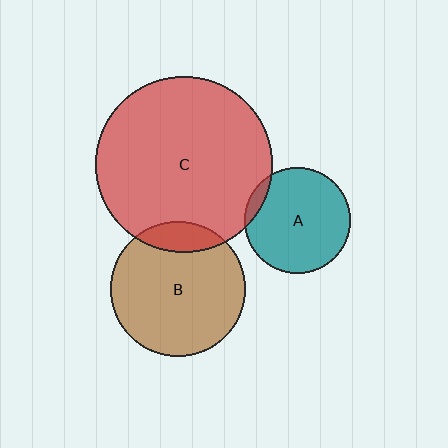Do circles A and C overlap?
Yes.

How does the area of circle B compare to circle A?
Approximately 1.6 times.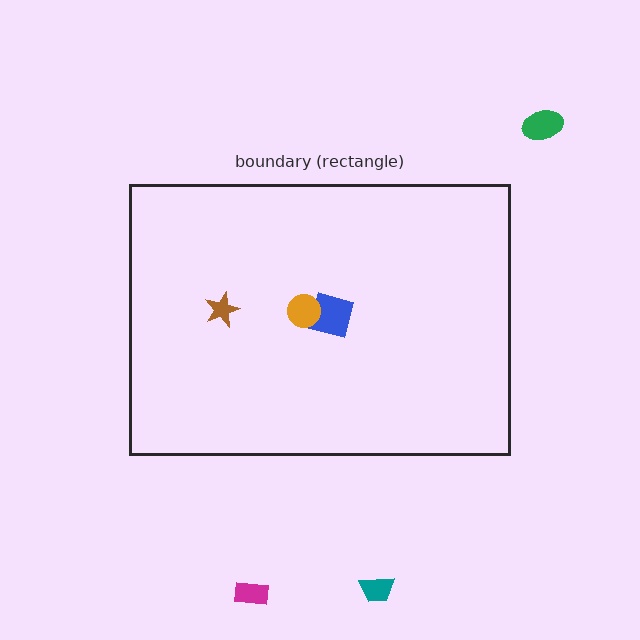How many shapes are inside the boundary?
3 inside, 3 outside.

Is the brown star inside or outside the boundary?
Inside.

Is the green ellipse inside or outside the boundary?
Outside.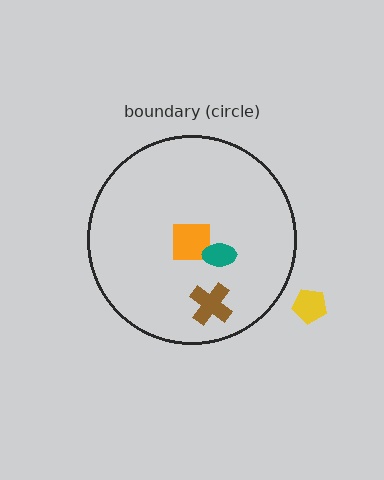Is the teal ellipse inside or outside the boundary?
Inside.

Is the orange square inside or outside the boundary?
Inside.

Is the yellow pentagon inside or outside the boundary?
Outside.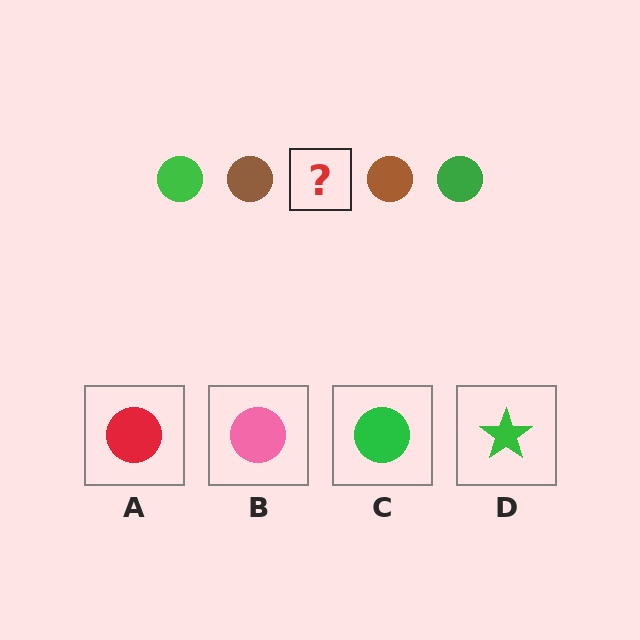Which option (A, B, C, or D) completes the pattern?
C.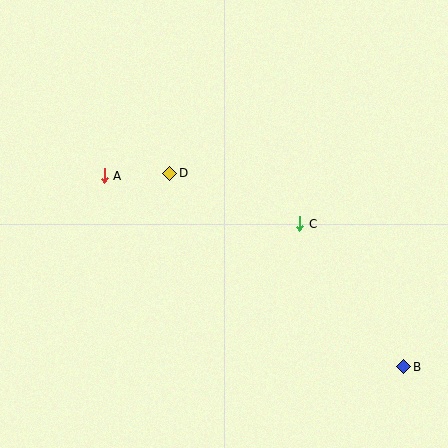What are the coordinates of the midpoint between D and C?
The midpoint between D and C is at (235, 199).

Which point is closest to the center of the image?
Point D at (170, 173) is closest to the center.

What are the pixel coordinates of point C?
Point C is at (300, 224).